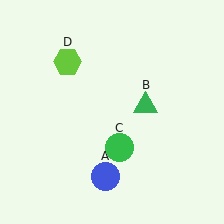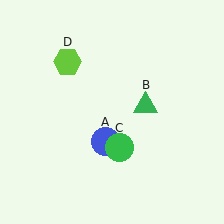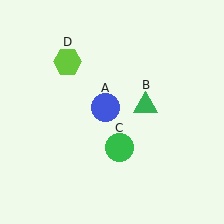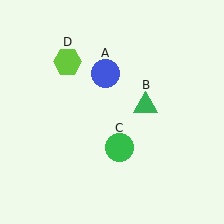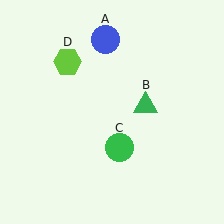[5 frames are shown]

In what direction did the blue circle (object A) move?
The blue circle (object A) moved up.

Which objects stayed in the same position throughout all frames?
Green triangle (object B) and green circle (object C) and lime hexagon (object D) remained stationary.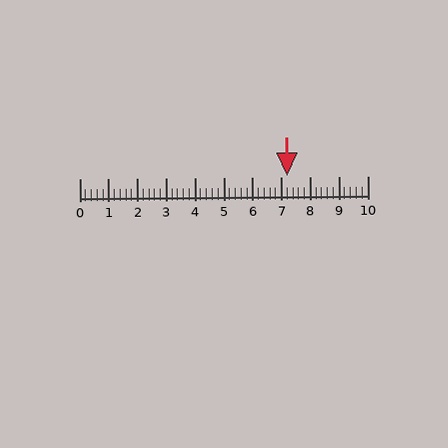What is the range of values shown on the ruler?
The ruler shows values from 0 to 10.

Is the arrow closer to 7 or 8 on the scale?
The arrow is closer to 7.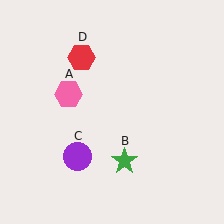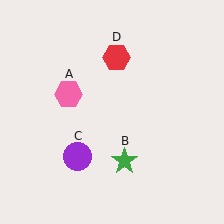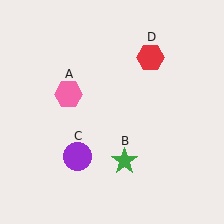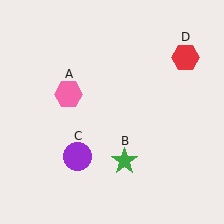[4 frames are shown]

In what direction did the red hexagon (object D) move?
The red hexagon (object D) moved right.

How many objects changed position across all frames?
1 object changed position: red hexagon (object D).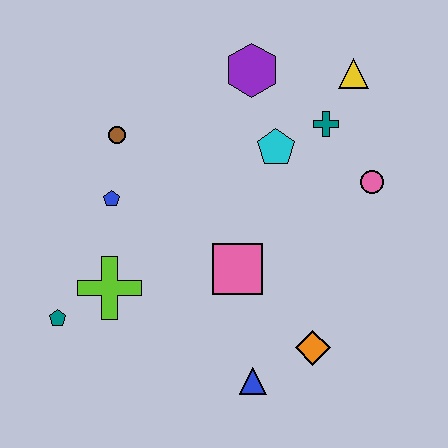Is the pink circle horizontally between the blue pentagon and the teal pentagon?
No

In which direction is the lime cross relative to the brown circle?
The lime cross is below the brown circle.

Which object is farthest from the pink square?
The yellow triangle is farthest from the pink square.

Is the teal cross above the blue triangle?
Yes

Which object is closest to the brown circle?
The blue pentagon is closest to the brown circle.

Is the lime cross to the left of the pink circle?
Yes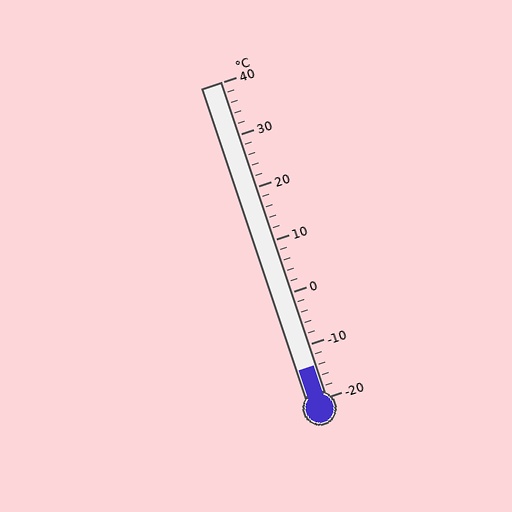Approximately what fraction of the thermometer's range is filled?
The thermometer is filled to approximately 10% of its range.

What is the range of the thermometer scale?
The thermometer scale ranges from -20°C to 40°C.